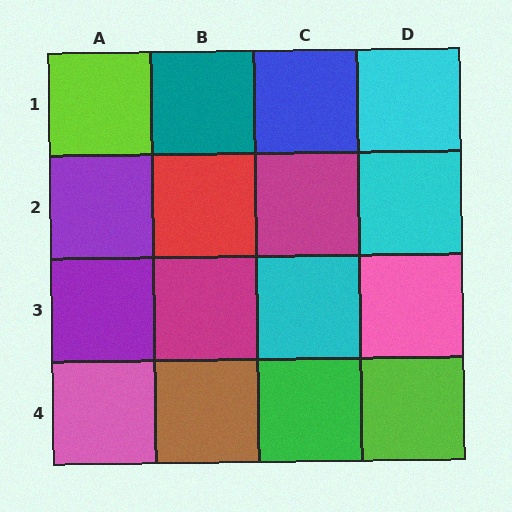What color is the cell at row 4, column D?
Lime.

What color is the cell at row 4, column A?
Pink.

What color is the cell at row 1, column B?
Teal.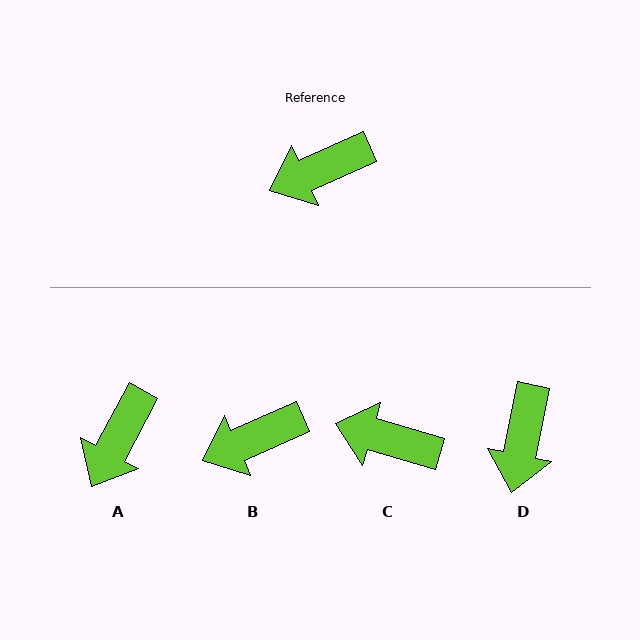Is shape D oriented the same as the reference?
No, it is off by about 55 degrees.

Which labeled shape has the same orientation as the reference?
B.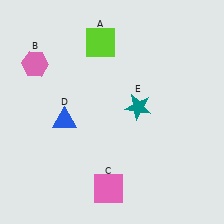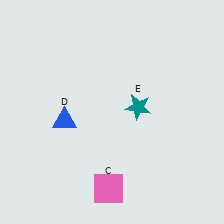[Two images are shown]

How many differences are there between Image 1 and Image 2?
There are 2 differences between the two images.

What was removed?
The lime square (A), the pink hexagon (B) were removed in Image 2.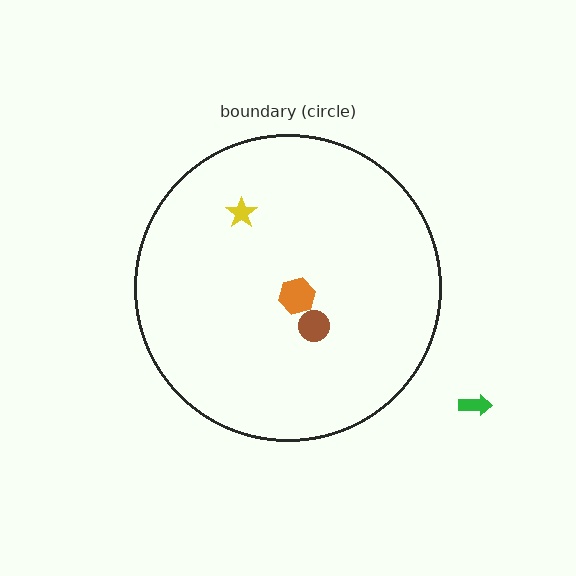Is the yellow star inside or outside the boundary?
Inside.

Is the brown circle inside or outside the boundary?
Inside.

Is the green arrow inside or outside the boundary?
Outside.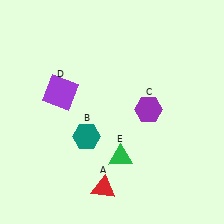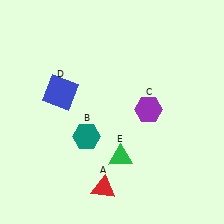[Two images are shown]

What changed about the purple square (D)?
In Image 1, D is purple. In Image 2, it changed to blue.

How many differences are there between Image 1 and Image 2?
There is 1 difference between the two images.